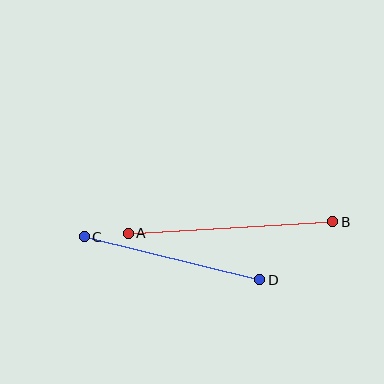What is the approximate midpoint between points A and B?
The midpoint is at approximately (231, 228) pixels.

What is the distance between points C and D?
The distance is approximately 181 pixels.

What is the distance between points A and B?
The distance is approximately 205 pixels.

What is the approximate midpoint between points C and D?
The midpoint is at approximately (172, 258) pixels.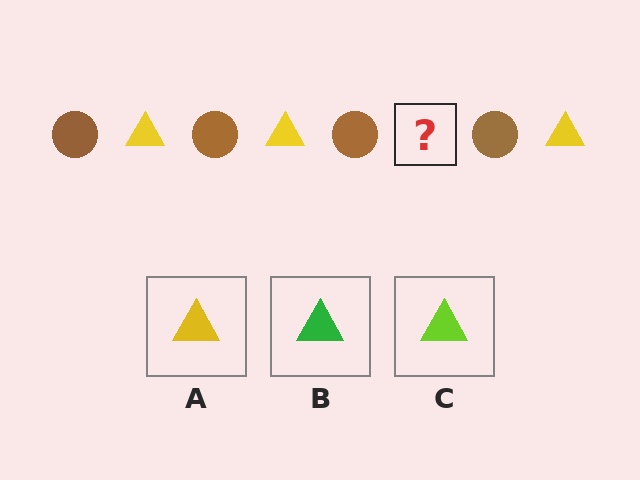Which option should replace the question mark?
Option A.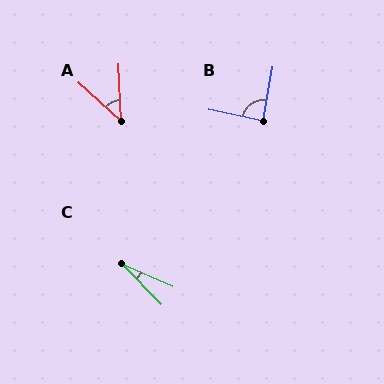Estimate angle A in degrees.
Approximately 46 degrees.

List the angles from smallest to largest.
C (23°), A (46°), B (87°).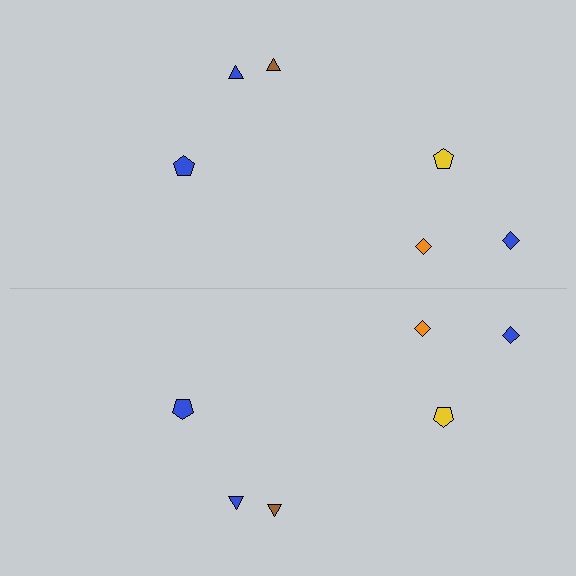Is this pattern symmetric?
Yes, this pattern has bilateral (reflection) symmetry.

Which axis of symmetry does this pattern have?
The pattern has a horizontal axis of symmetry running through the center of the image.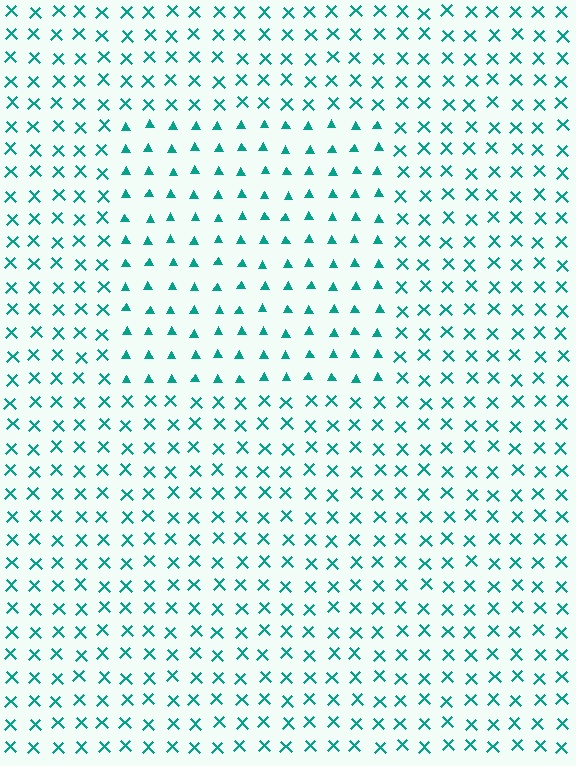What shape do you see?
I see a rectangle.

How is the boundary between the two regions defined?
The boundary is defined by a change in element shape: triangles inside vs. X marks outside. All elements share the same color and spacing.